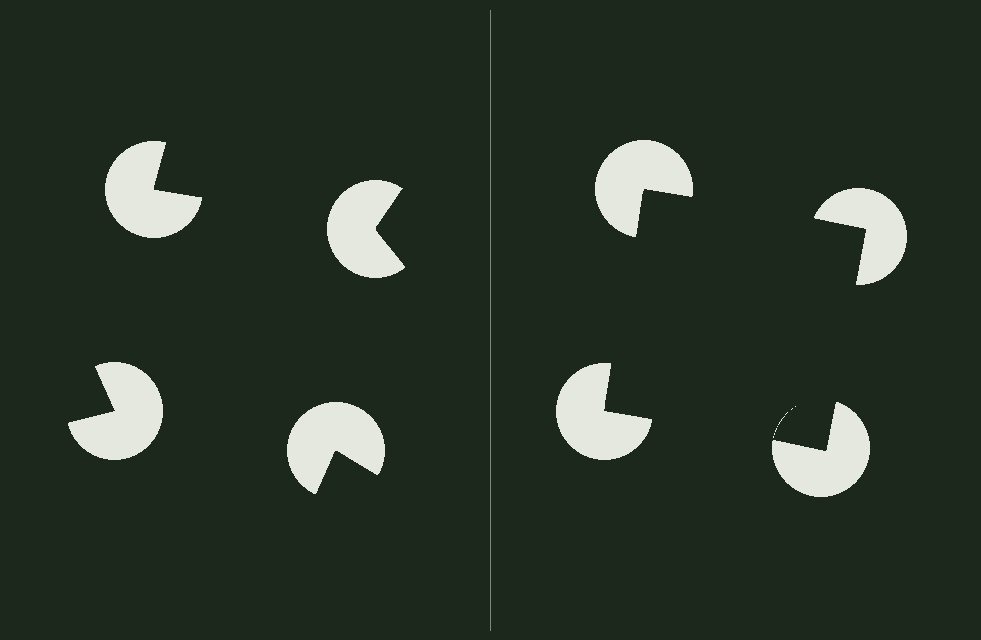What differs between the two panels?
The pac-man discs are positioned identically on both sides; only the wedge orientations differ. On the right they align to a square; on the left they are misaligned.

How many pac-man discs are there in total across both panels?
8 — 4 on each side.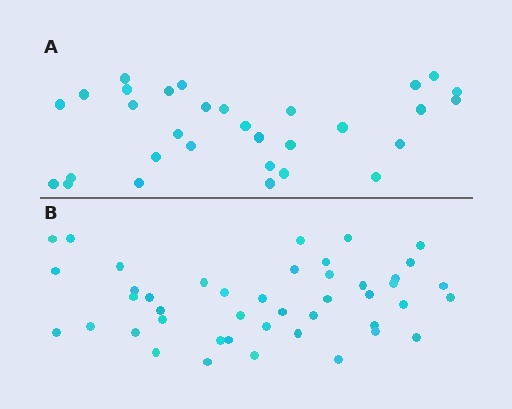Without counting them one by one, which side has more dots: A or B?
Region B (the bottom region) has more dots.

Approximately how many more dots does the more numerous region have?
Region B has approximately 15 more dots than region A.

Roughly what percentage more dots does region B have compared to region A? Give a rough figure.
About 40% more.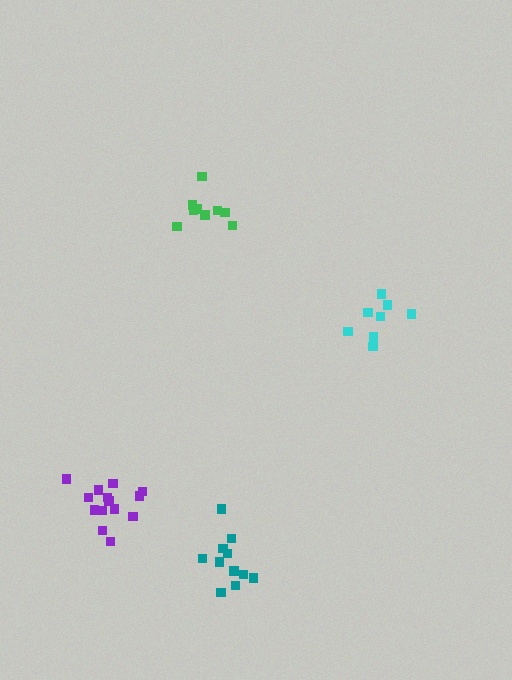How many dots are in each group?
Group 1: 14 dots, Group 2: 11 dots, Group 3: 10 dots, Group 4: 8 dots (43 total).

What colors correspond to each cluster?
The clusters are colored: purple, teal, green, cyan.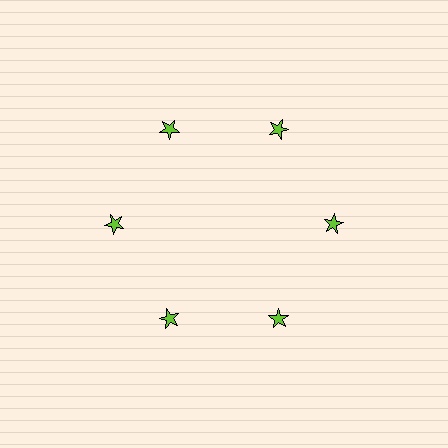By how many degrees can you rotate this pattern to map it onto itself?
The pattern maps onto itself every 60 degrees of rotation.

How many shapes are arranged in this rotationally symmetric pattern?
There are 6 shapes, arranged in 6 groups of 1.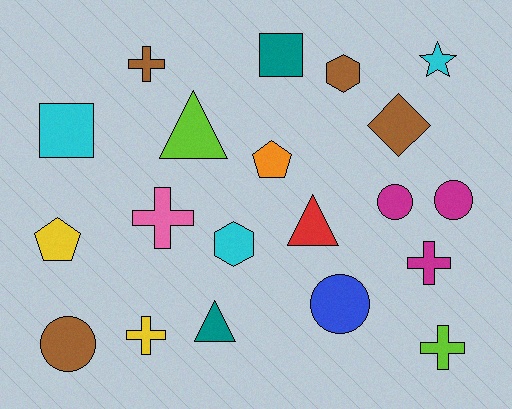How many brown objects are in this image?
There are 4 brown objects.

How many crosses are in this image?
There are 5 crosses.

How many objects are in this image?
There are 20 objects.